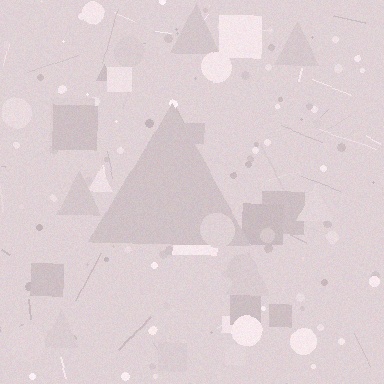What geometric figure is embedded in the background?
A triangle is embedded in the background.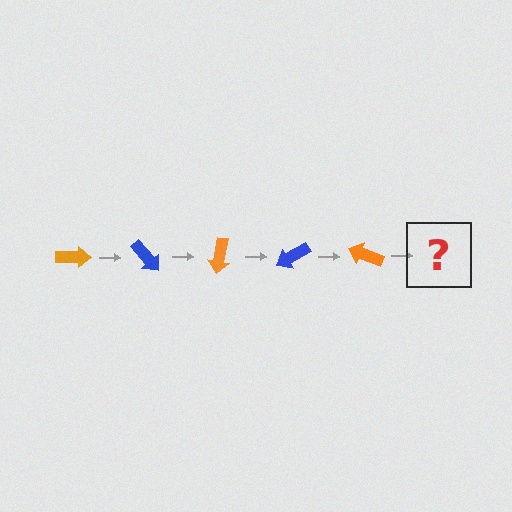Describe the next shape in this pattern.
It should be a blue arrow, rotated 250 degrees from the start.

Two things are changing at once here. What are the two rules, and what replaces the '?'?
The two rules are that it rotates 50 degrees each step and the color cycles through orange and blue. The '?' should be a blue arrow, rotated 250 degrees from the start.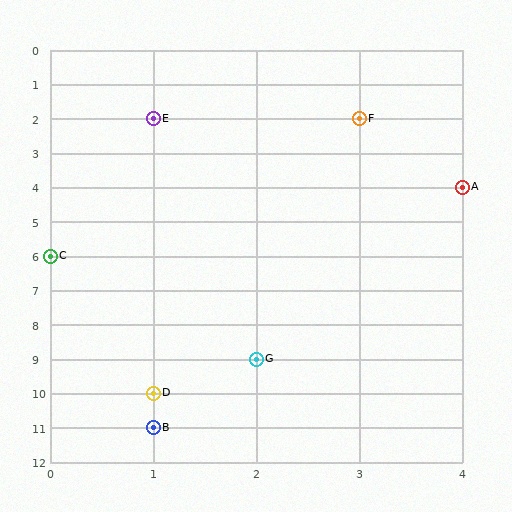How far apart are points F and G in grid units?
Points F and G are 1 column and 7 rows apart (about 7.1 grid units diagonally).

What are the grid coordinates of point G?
Point G is at grid coordinates (2, 9).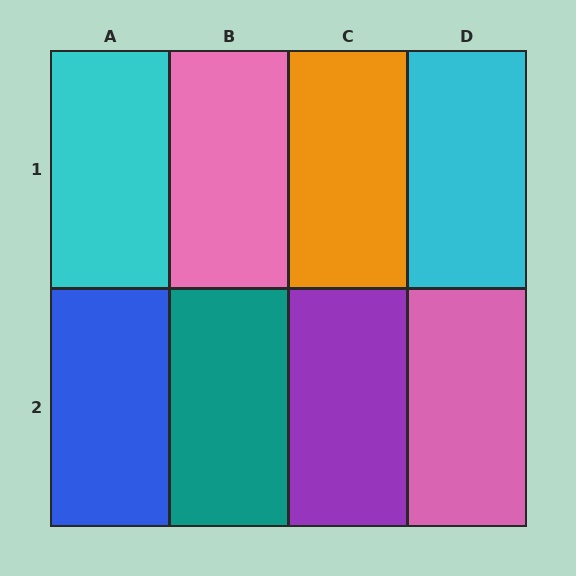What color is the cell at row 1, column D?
Cyan.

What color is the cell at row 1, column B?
Pink.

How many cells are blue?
1 cell is blue.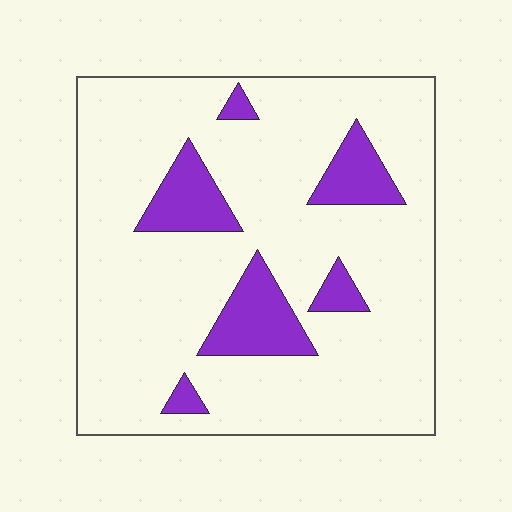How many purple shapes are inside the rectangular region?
6.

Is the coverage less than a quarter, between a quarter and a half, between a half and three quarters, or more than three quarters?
Less than a quarter.